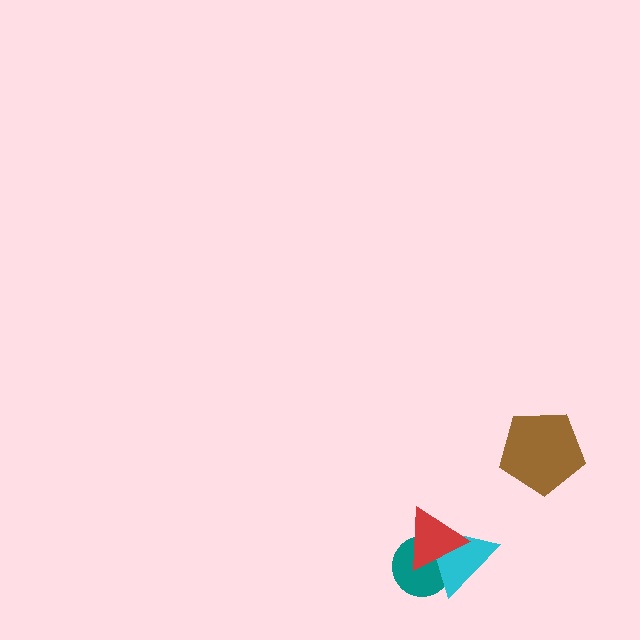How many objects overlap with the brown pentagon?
0 objects overlap with the brown pentagon.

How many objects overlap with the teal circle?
2 objects overlap with the teal circle.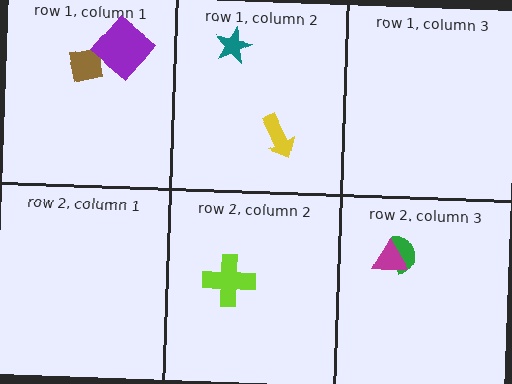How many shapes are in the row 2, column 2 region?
1.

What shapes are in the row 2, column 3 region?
The green semicircle, the magenta triangle.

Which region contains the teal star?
The row 1, column 2 region.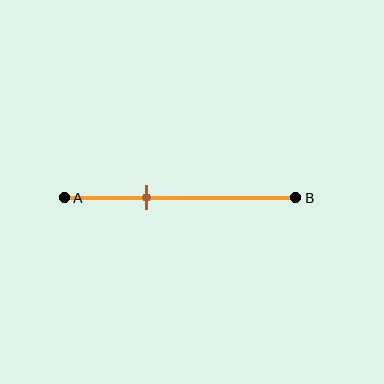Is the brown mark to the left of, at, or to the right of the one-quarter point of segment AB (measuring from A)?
The brown mark is to the right of the one-quarter point of segment AB.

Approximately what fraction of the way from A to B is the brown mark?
The brown mark is approximately 35% of the way from A to B.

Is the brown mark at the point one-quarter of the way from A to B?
No, the mark is at about 35% from A, not at the 25% one-quarter point.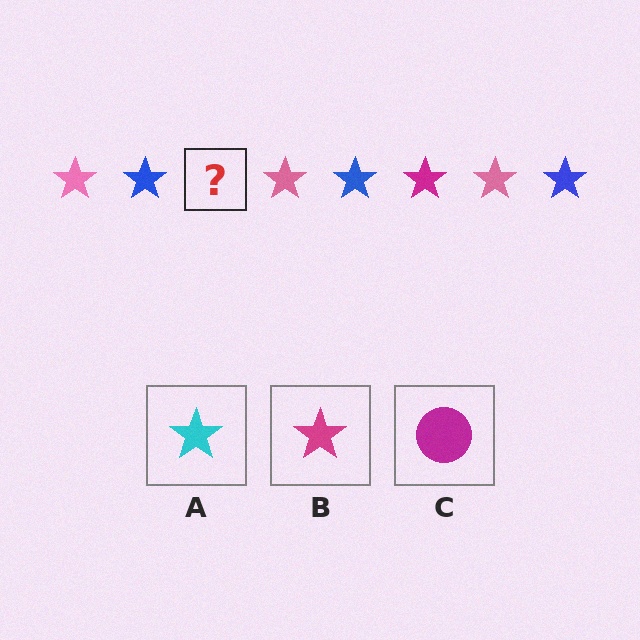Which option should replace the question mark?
Option B.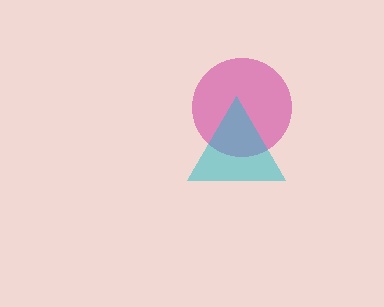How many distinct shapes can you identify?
There are 2 distinct shapes: a magenta circle, a cyan triangle.